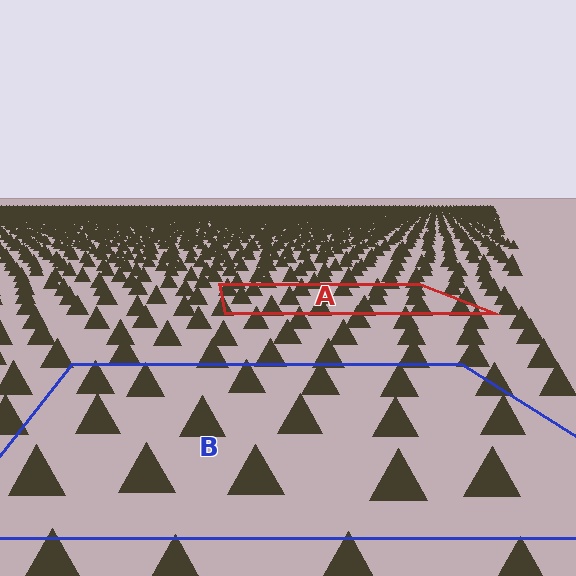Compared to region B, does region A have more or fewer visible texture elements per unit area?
Region A has more texture elements per unit area — they are packed more densely because it is farther away.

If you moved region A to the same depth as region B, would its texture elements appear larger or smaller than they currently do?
They would appear larger. At a closer depth, the same texture elements are projected at a bigger on-screen size.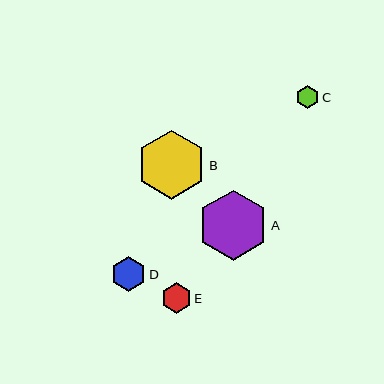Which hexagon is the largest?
Hexagon A is the largest with a size of approximately 70 pixels.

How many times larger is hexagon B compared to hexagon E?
Hexagon B is approximately 2.3 times the size of hexagon E.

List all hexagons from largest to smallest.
From largest to smallest: A, B, D, E, C.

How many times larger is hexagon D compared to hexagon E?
Hexagon D is approximately 1.1 times the size of hexagon E.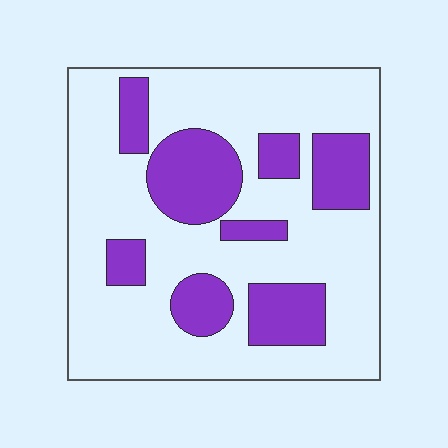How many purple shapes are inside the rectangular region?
8.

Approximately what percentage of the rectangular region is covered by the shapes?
Approximately 30%.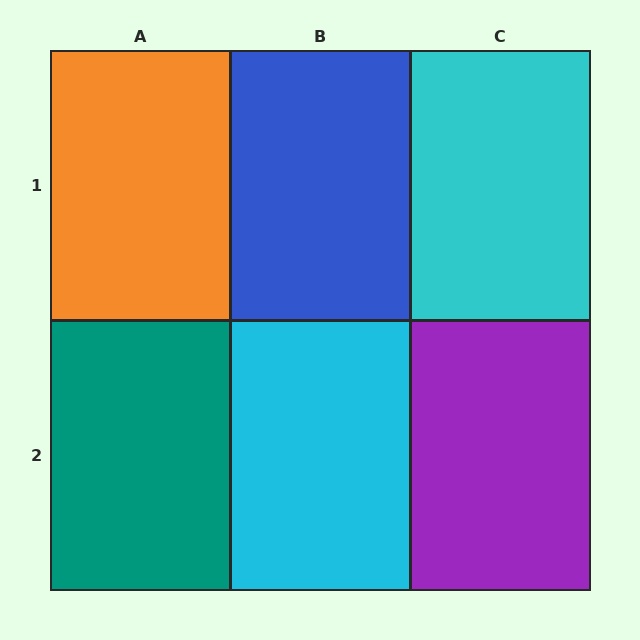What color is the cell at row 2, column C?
Purple.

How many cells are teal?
1 cell is teal.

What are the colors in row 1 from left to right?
Orange, blue, cyan.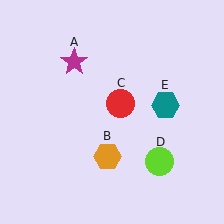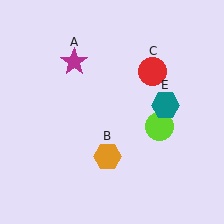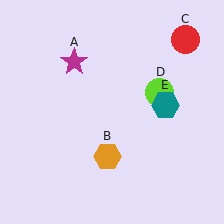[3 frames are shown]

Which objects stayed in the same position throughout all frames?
Magenta star (object A) and orange hexagon (object B) and teal hexagon (object E) remained stationary.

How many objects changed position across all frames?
2 objects changed position: red circle (object C), lime circle (object D).